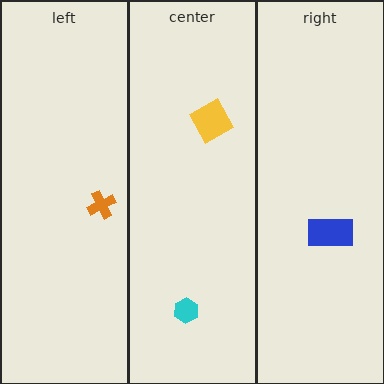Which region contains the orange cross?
The left region.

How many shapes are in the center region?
2.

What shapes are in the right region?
The blue rectangle.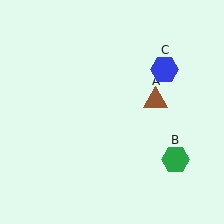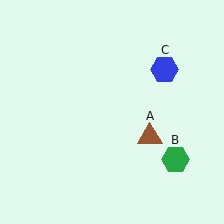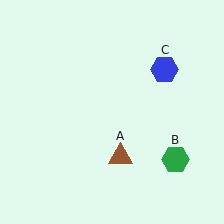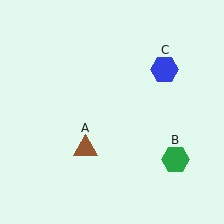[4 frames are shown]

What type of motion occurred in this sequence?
The brown triangle (object A) rotated clockwise around the center of the scene.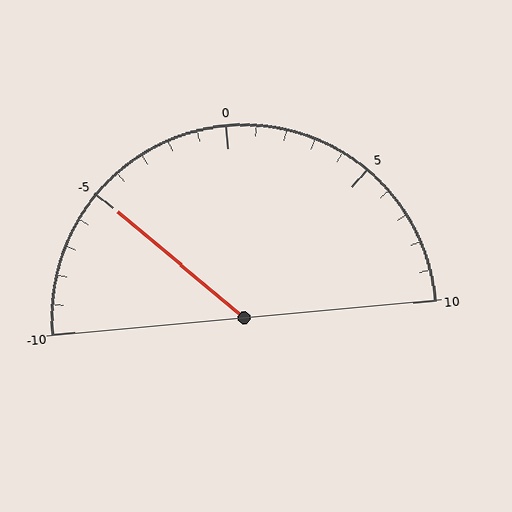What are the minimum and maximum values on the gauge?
The gauge ranges from -10 to 10.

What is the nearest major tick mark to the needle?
The nearest major tick mark is -5.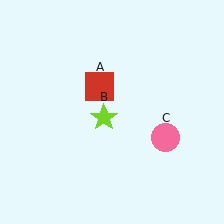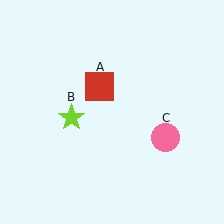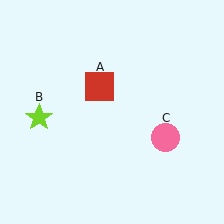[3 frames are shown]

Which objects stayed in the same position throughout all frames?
Red square (object A) and pink circle (object C) remained stationary.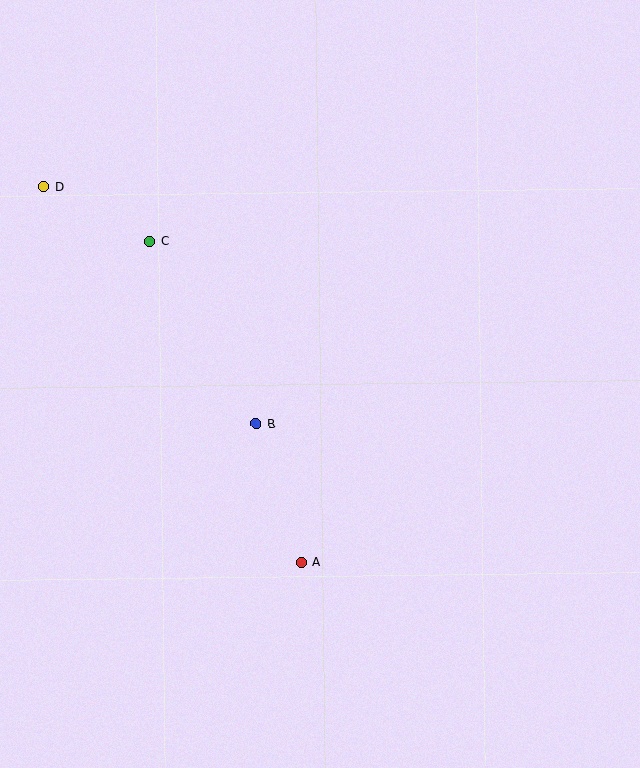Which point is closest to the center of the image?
Point B at (256, 423) is closest to the center.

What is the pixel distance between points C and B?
The distance between C and B is 211 pixels.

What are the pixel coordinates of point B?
Point B is at (256, 423).